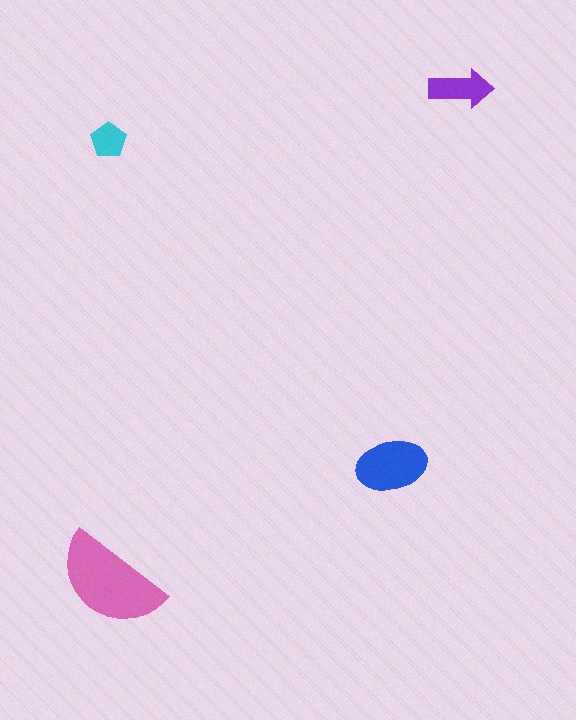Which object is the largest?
The pink semicircle.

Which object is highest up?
The purple arrow is topmost.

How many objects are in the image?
There are 4 objects in the image.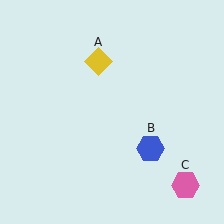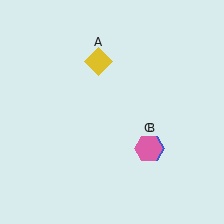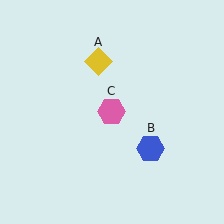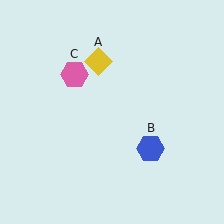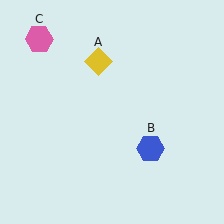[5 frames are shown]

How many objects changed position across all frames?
1 object changed position: pink hexagon (object C).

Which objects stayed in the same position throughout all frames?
Yellow diamond (object A) and blue hexagon (object B) remained stationary.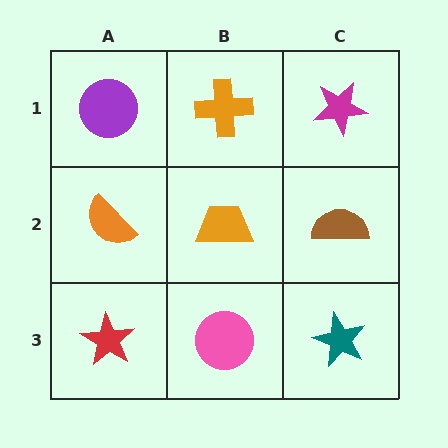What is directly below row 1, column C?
A brown semicircle.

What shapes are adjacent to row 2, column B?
An orange cross (row 1, column B), a pink circle (row 3, column B), an orange semicircle (row 2, column A), a brown semicircle (row 2, column C).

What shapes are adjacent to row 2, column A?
A purple circle (row 1, column A), a red star (row 3, column A), an orange trapezoid (row 2, column B).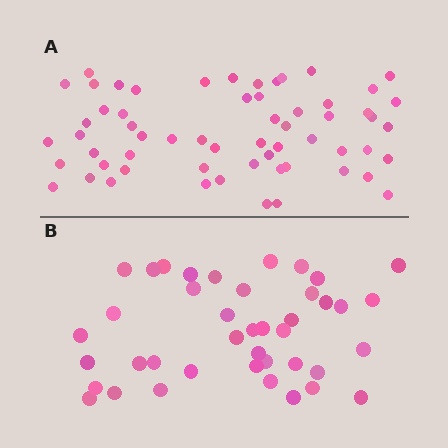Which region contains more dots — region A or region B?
Region A (the top region) has more dots.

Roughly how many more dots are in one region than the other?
Region A has approximately 20 more dots than region B.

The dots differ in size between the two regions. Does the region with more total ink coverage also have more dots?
No. Region B has more total ink coverage because its dots are larger, but region A actually contains more individual dots. Total area can be misleading — the number of items is what matters here.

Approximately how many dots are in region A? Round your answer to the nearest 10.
About 60 dots.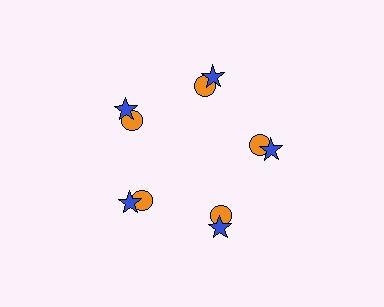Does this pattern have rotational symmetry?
Yes, this pattern has 5-fold rotational symmetry. It looks the same after rotating 72 degrees around the center.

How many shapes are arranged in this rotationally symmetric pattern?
There are 10 shapes, arranged in 5 groups of 2.